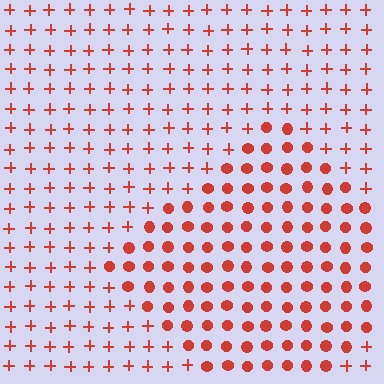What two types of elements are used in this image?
The image uses circles inside the diamond region and plus signs outside it.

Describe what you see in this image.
The image is filled with small red elements arranged in a uniform grid. A diamond-shaped region contains circles, while the surrounding area contains plus signs. The boundary is defined purely by the change in element shape.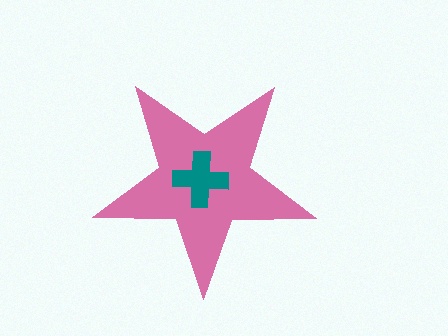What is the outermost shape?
The pink star.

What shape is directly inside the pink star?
The teal cross.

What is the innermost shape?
The teal cross.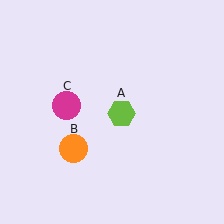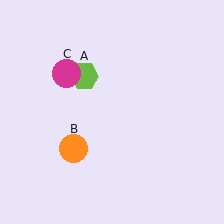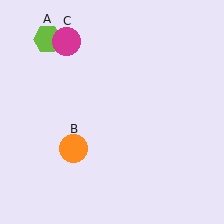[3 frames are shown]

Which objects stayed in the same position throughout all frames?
Orange circle (object B) remained stationary.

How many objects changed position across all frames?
2 objects changed position: lime hexagon (object A), magenta circle (object C).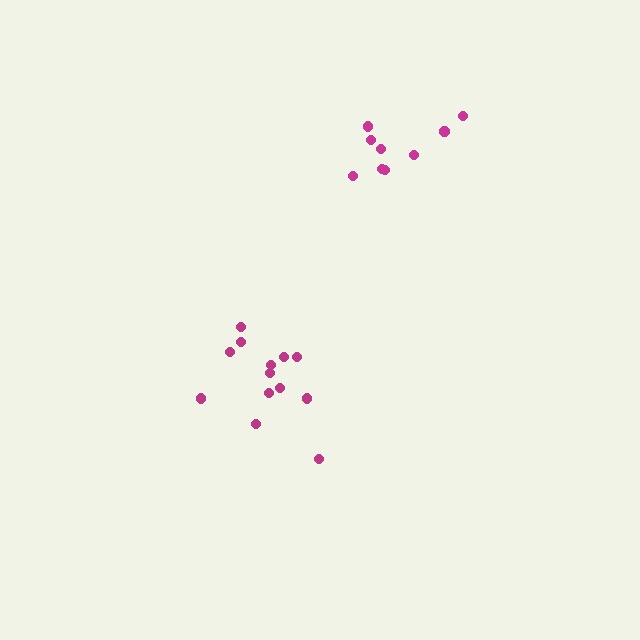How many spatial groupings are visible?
There are 2 spatial groupings.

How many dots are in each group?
Group 1: 13 dots, Group 2: 9 dots (22 total).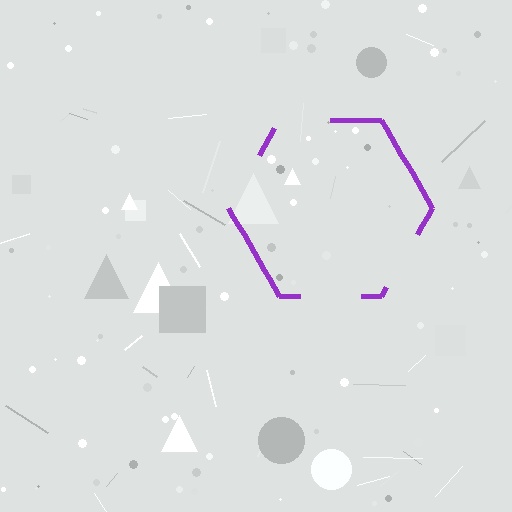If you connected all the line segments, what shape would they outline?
They would outline a hexagon.